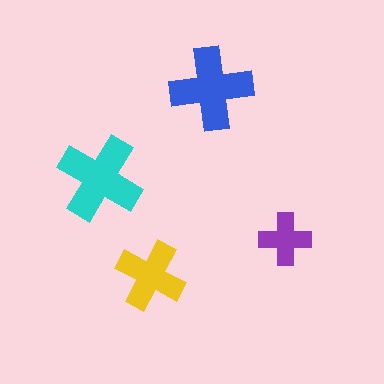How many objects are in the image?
There are 4 objects in the image.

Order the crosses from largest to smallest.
the cyan one, the blue one, the yellow one, the purple one.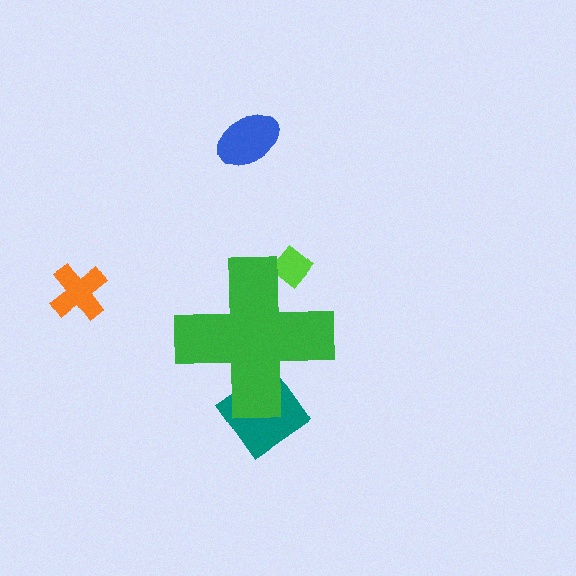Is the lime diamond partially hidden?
Yes, the lime diamond is partially hidden behind the green cross.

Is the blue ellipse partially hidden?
No, the blue ellipse is fully visible.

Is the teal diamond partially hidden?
Yes, the teal diamond is partially hidden behind the green cross.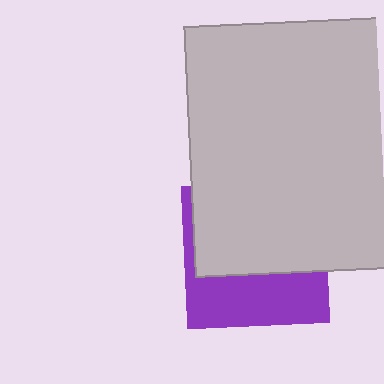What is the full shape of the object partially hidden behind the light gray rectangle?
The partially hidden object is a purple square.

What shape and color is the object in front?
The object in front is a light gray rectangle.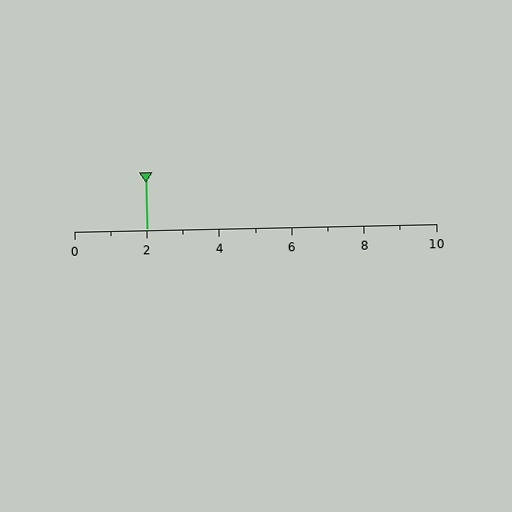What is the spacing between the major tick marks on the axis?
The major ticks are spaced 2 apart.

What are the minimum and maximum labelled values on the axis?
The axis runs from 0 to 10.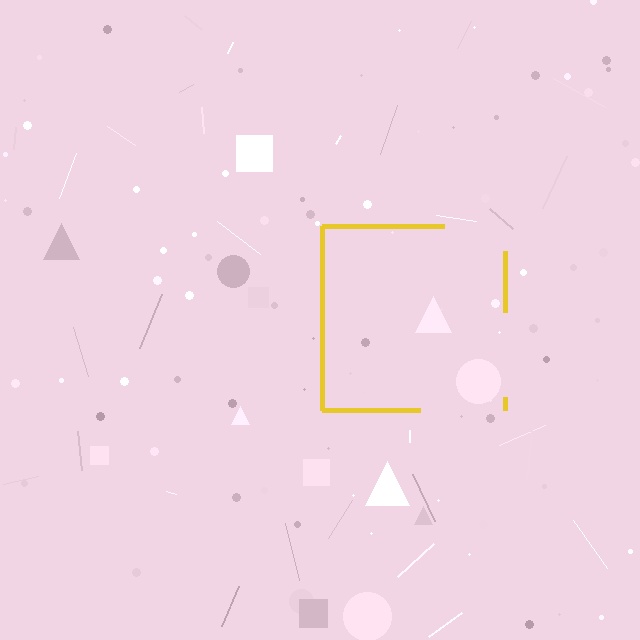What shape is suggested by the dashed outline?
The dashed outline suggests a square.